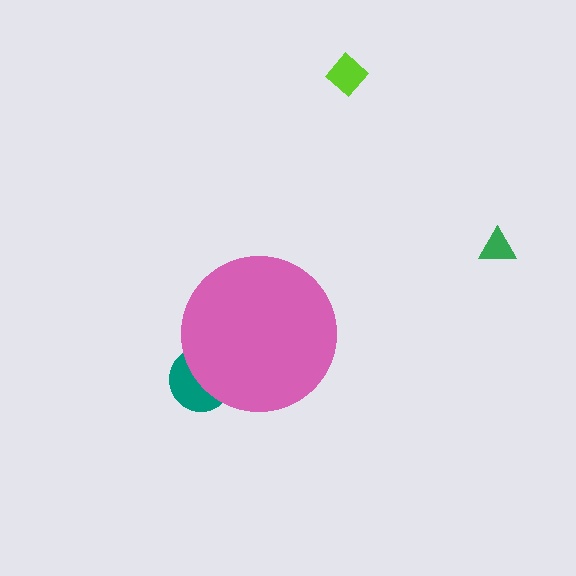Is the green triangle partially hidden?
No, the green triangle is fully visible.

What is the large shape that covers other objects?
A pink circle.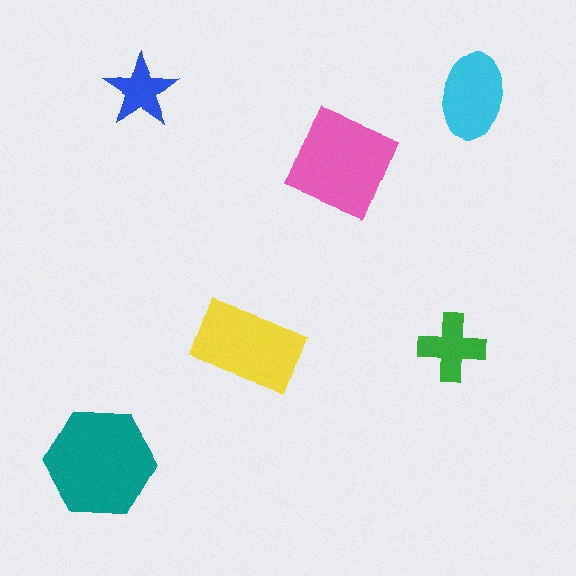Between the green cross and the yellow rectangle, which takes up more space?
The yellow rectangle.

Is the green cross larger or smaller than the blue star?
Larger.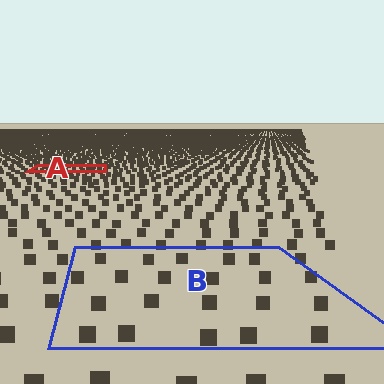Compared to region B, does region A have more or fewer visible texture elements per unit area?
Region A has more texture elements per unit area — they are packed more densely because it is farther away.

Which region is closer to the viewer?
Region B is closer. The texture elements there are larger and more spread out.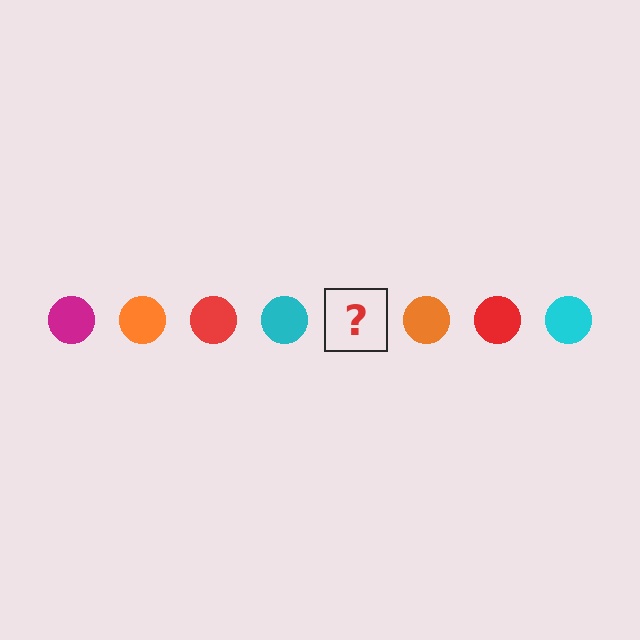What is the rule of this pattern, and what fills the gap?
The rule is that the pattern cycles through magenta, orange, red, cyan circles. The gap should be filled with a magenta circle.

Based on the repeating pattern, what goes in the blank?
The blank should be a magenta circle.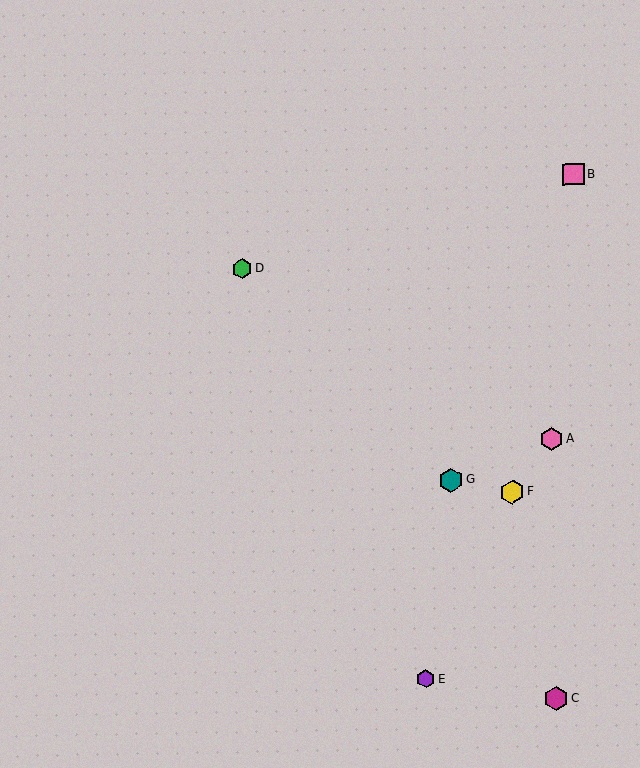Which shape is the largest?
The magenta hexagon (labeled C) is the largest.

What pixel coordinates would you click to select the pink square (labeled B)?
Click at (574, 174) to select the pink square B.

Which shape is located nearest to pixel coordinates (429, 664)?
The purple hexagon (labeled E) at (426, 679) is nearest to that location.